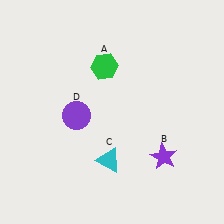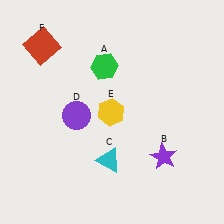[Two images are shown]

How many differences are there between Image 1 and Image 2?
There are 2 differences between the two images.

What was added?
A yellow hexagon (E), a red square (F) were added in Image 2.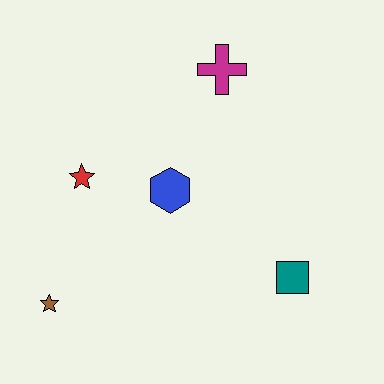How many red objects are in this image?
There is 1 red object.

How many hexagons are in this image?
There is 1 hexagon.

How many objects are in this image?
There are 5 objects.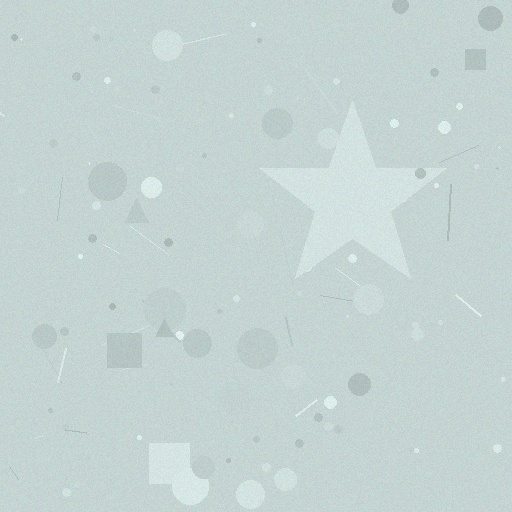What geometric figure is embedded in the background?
A star is embedded in the background.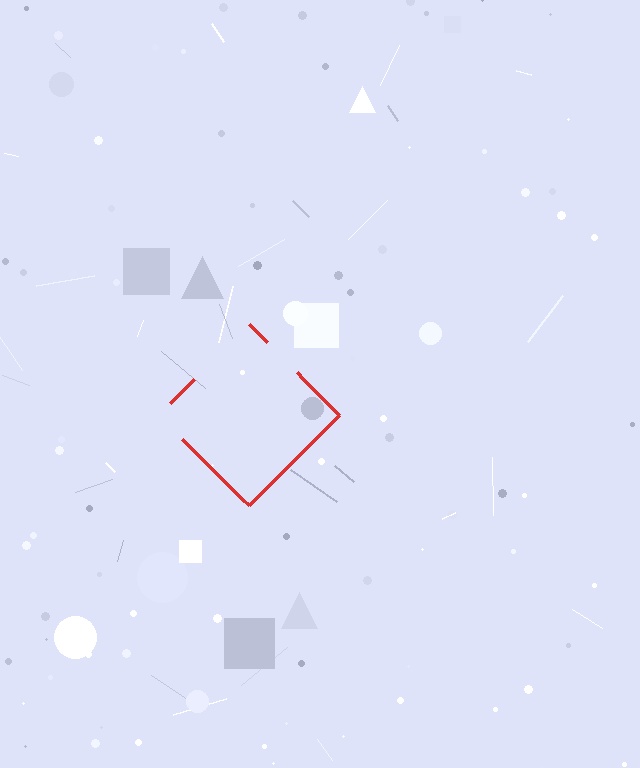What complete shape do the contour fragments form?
The contour fragments form a diamond.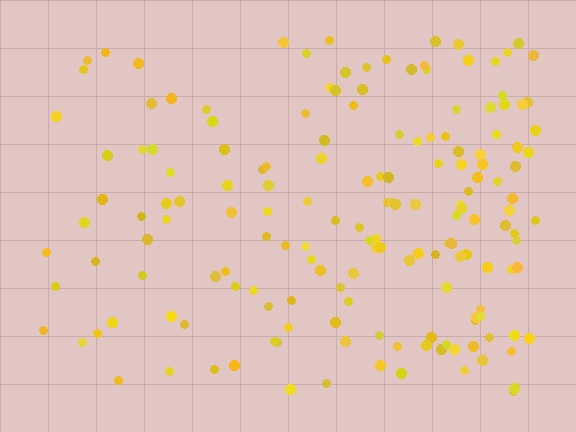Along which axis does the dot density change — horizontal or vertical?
Horizontal.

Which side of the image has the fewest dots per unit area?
The left.